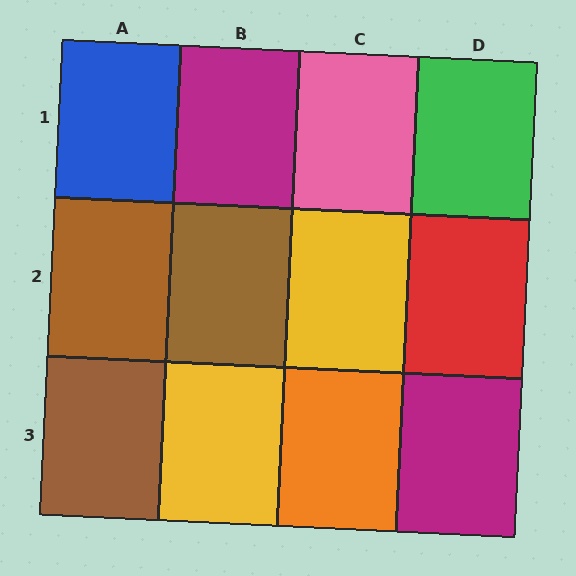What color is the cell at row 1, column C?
Pink.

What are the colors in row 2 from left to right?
Brown, brown, yellow, red.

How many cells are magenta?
2 cells are magenta.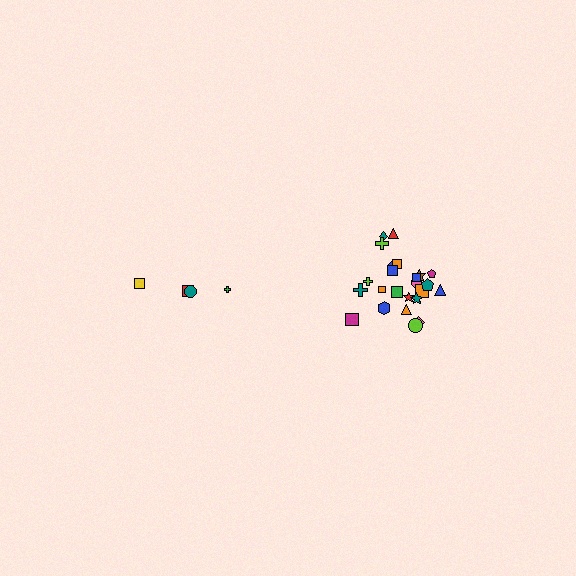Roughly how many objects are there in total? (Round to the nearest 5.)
Roughly 30 objects in total.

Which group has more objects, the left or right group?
The right group.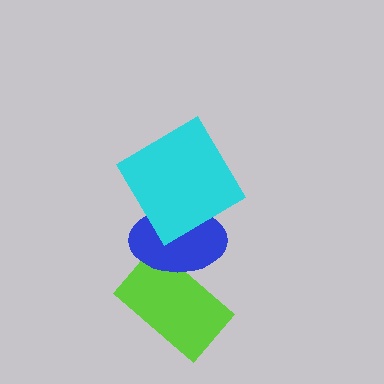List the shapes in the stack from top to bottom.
From top to bottom: the cyan diamond, the blue ellipse, the lime rectangle.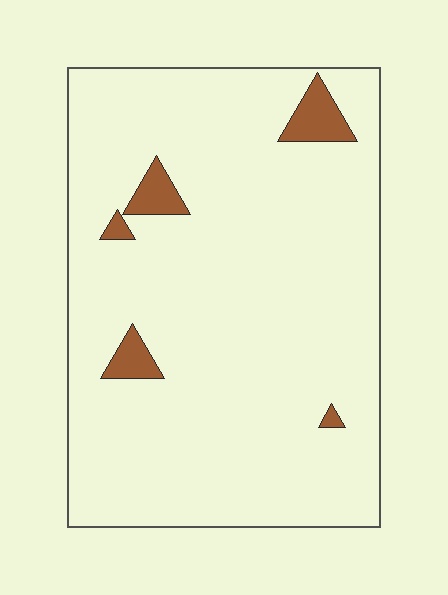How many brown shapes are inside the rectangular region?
5.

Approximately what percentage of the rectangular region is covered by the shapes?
Approximately 5%.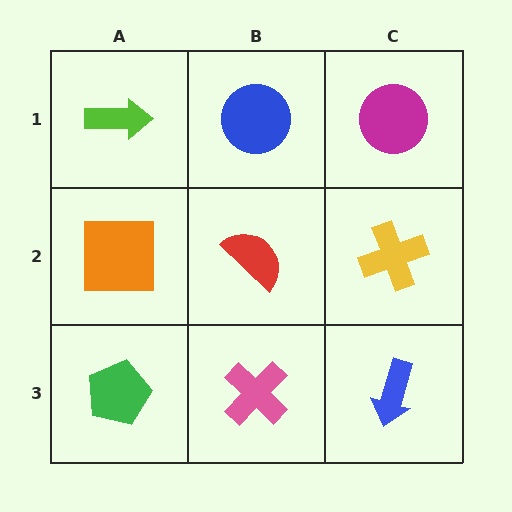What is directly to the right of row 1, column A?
A blue circle.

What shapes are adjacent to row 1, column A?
An orange square (row 2, column A), a blue circle (row 1, column B).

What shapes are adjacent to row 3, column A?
An orange square (row 2, column A), a pink cross (row 3, column B).